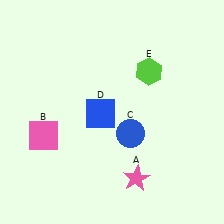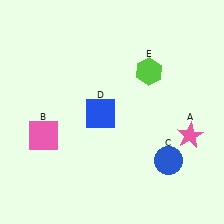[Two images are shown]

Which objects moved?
The objects that moved are: the pink star (A), the blue circle (C).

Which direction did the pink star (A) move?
The pink star (A) moved right.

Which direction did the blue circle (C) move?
The blue circle (C) moved right.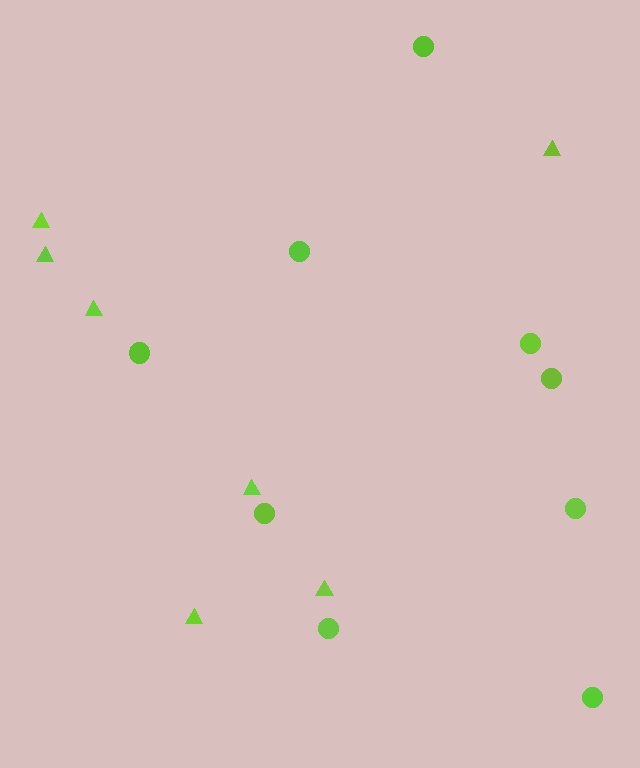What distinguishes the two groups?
There are 2 groups: one group of circles (9) and one group of triangles (7).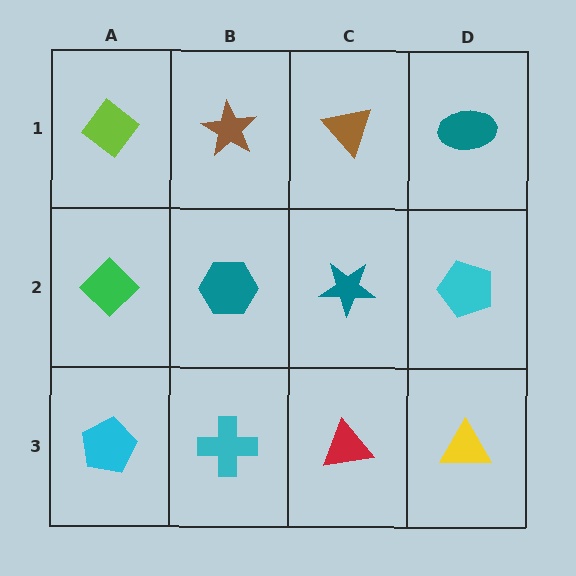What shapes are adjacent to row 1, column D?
A cyan pentagon (row 2, column D), a brown triangle (row 1, column C).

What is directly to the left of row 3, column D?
A red triangle.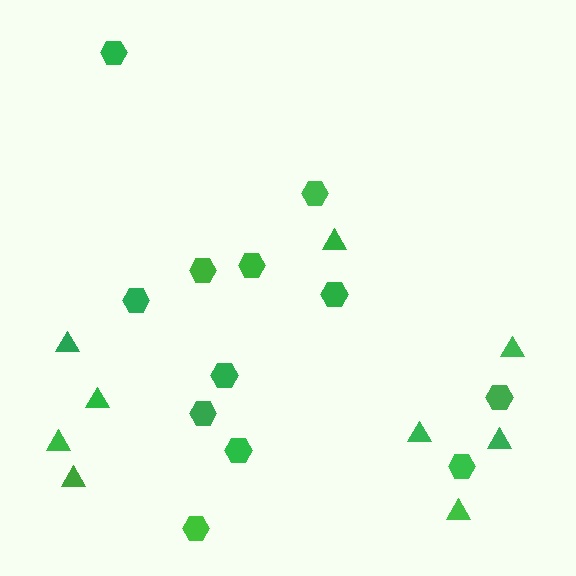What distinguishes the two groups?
There are 2 groups: one group of triangles (9) and one group of hexagons (12).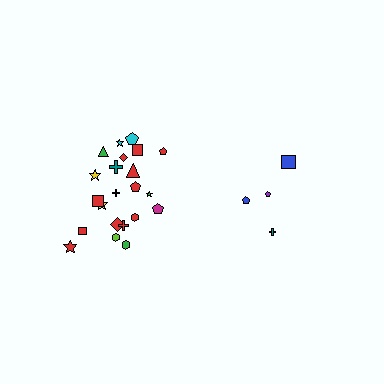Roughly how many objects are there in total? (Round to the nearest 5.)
Roughly 25 objects in total.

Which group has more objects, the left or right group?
The left group.